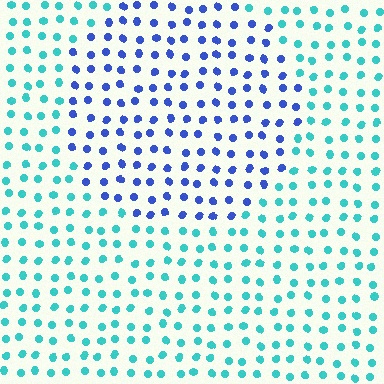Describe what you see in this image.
The image is filled with small cyan elements in a uniform arrangement. A circle-shaped region is visible where the elements are tinted to a slightly different hue, forming a subtle color boundary.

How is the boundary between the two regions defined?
The boundary is defined purely by a slight shift in hue (about 52 degrees). Spacing, size, and orientation are identical on both sides.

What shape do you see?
I see a circle.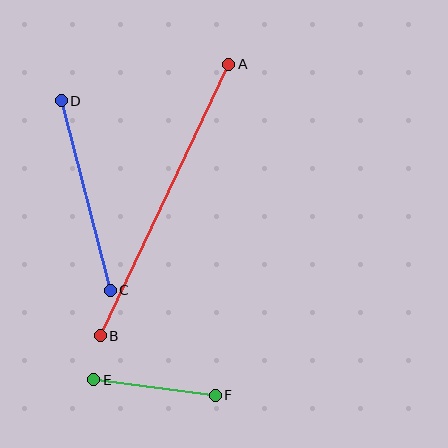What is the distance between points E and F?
The distance is approximately 123 pixels.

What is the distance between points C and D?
The distance is approximately 196 pixels.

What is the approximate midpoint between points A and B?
The midpoint is at approximately (164, 200) pixels.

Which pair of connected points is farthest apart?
Points A and B are farthest apart.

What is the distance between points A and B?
The distance is approximately 300 pixels.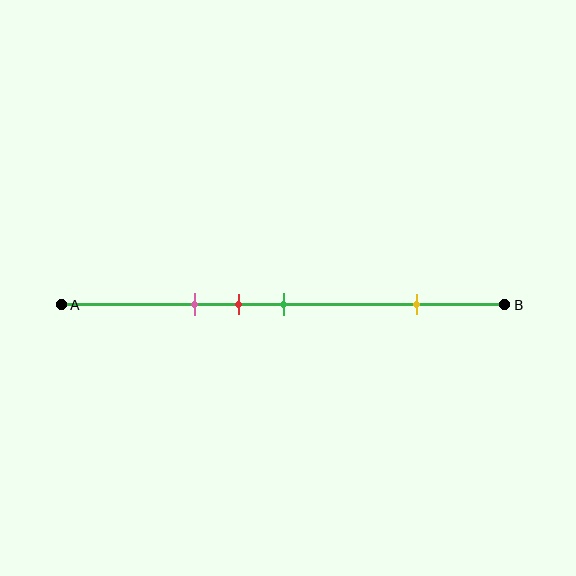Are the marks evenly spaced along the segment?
No, the marks are not evenly spaced.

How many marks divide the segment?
There are 4 marks dividing the segment.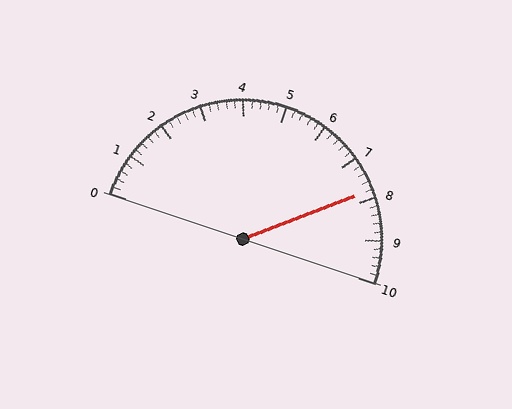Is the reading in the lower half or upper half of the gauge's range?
The reading is in the upper half of the range (0 to 10).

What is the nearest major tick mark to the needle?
The nearest major tick mark is 8.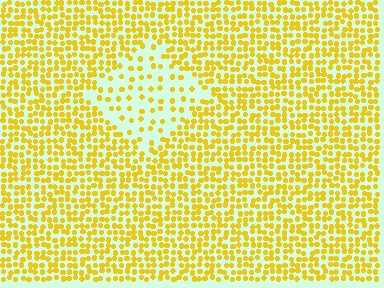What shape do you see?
I see a diamond.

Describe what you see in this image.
The image contains small yellow elements arranged at two different densities. A diamond-shaped region is visible where the elements are less densely packed than the surrounding area.